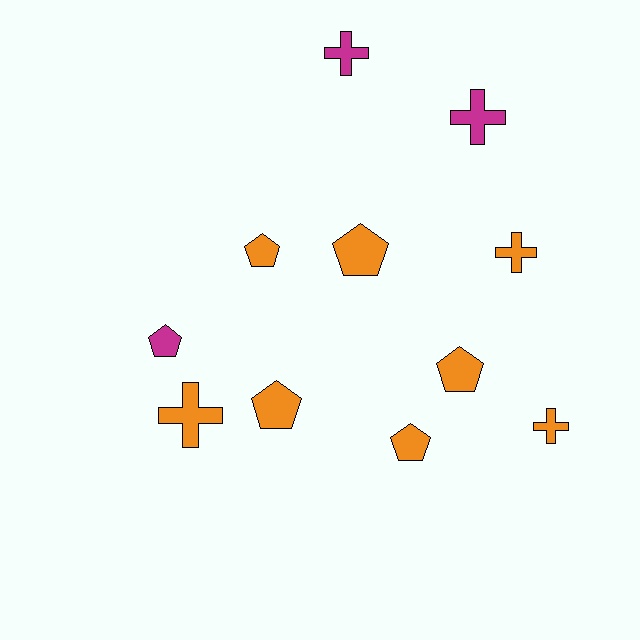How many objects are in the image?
There are 11 objects.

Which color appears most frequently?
Orange, with 8 objects.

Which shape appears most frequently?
Pentagon, with 6 objects.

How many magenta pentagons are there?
There is 1 magenta pentagon.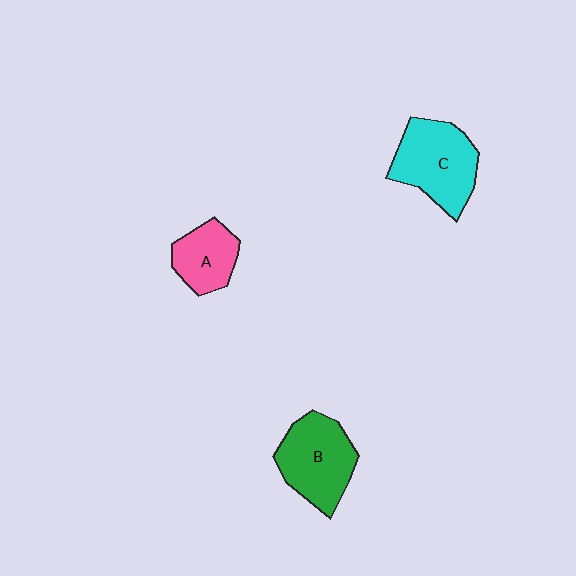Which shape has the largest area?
Shape C (cyan).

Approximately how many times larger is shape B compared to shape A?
Approximately 1.5 times.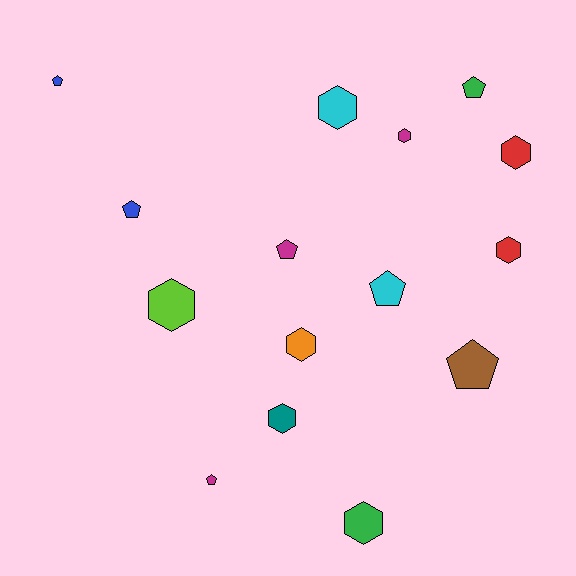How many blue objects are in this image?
There are 2 blue objects.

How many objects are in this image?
There are 15 objects.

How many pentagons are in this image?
There are 7 pentagons.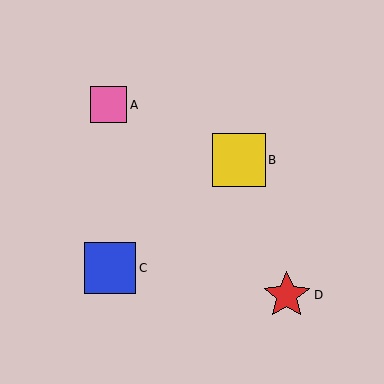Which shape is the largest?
The yellow square (labeled B) is the largest.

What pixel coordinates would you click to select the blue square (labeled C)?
Click at (110, 268) to select the blue square C.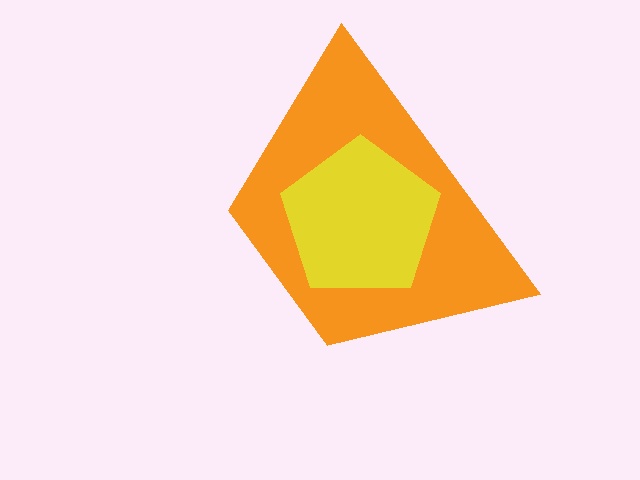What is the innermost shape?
The yellow pentagon.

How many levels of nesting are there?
2.